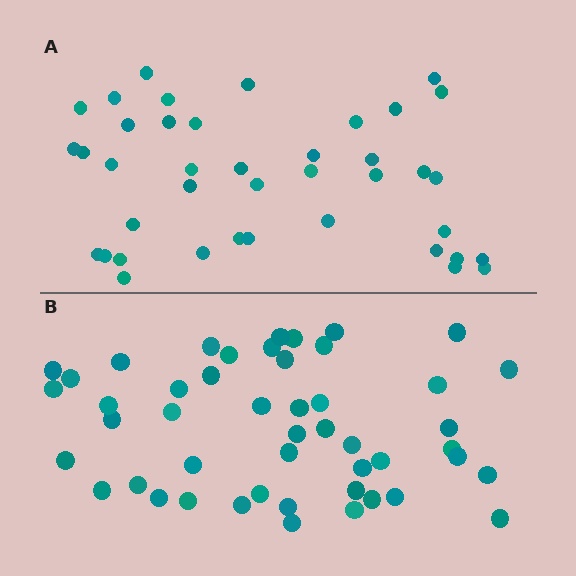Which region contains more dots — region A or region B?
Region B (the bottom region) has more dots.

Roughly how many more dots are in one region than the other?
Region B has roughly 8 or so more dots than region A.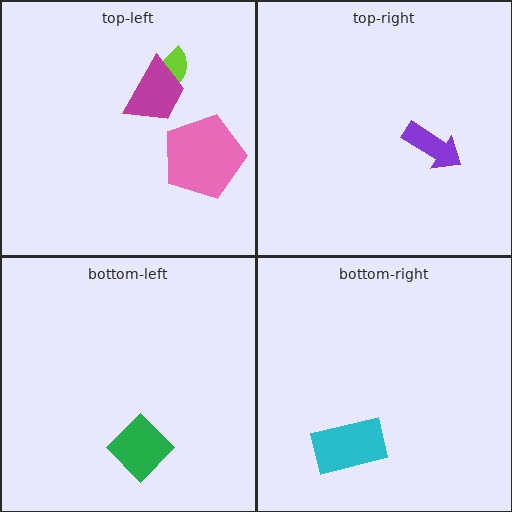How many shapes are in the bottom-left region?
1.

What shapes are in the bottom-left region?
The green diamond.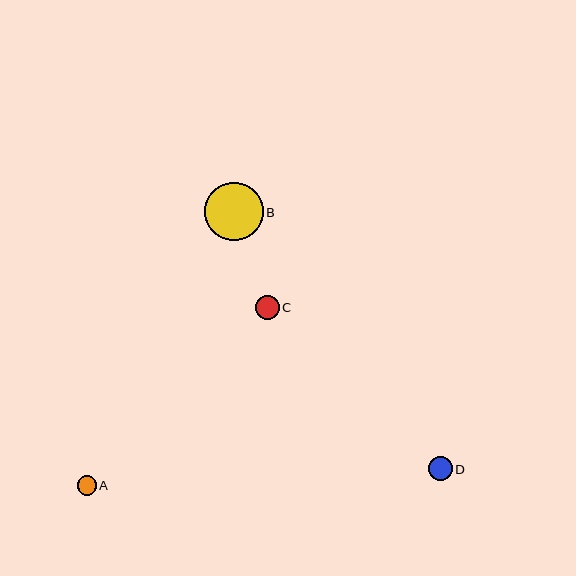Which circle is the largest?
Circle B is the largest with a size of approximately 58 pixels.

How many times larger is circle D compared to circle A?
Circle D is approximately 1.3 times the size of circle A.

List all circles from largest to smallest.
From largest to smallest: B, C, D, A.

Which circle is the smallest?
Circle A is the smallest with a size of approximately 19 pixels.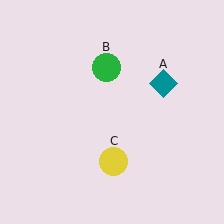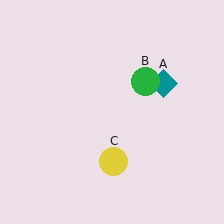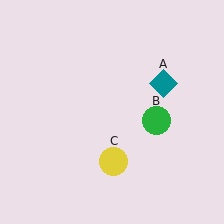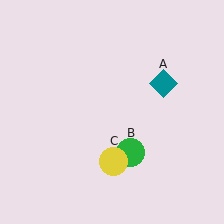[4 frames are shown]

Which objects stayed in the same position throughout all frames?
Teal diamond (object A) and yellow circle (object C) remained stationary.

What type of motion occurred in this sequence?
The green circle (object B) rotated clockwise around the center of the scene.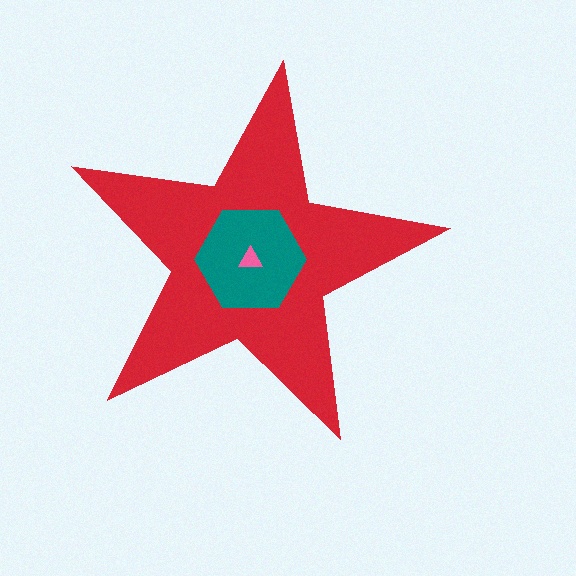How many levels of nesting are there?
3.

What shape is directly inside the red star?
The teal hexagon.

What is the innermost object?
The pink triangle.